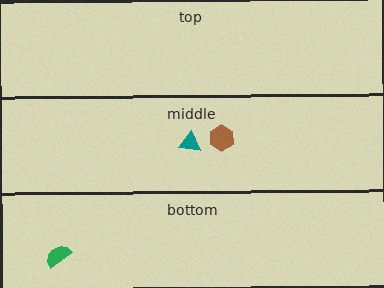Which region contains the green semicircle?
The bottom region.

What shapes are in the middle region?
The brown hexagon, the teal triangle.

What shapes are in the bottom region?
The green semicircle.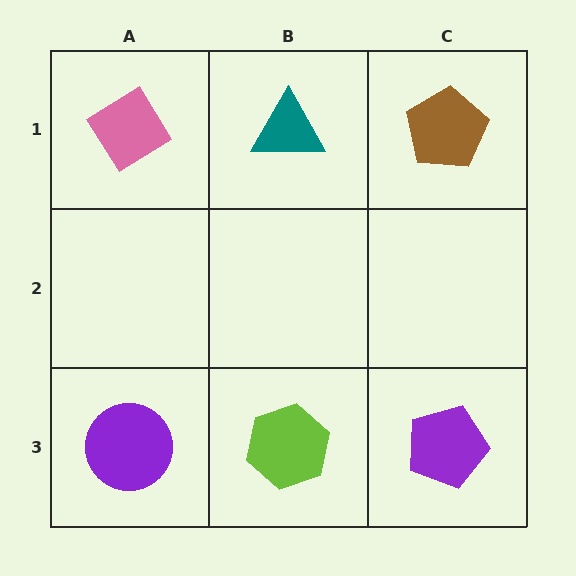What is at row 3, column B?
A lime hexagon.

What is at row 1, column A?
A pink diamond.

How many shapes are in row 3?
3 shapes.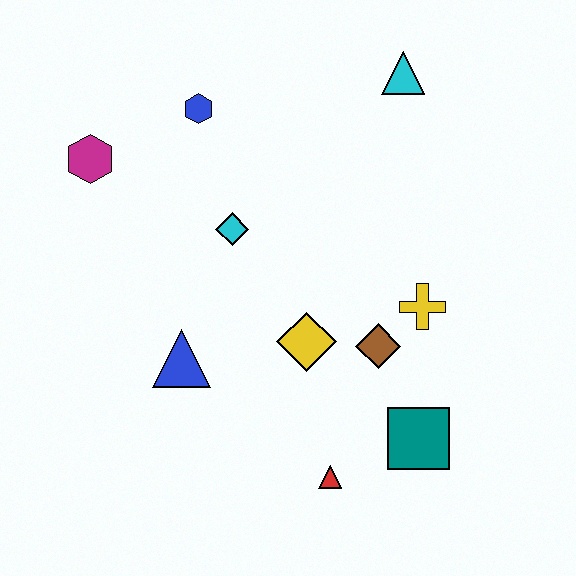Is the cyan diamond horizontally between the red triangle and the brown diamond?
No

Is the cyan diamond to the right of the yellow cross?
No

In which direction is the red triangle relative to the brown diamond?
The red triangle is below the brown diamond.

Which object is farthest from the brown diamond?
The magenta hexagon is farthest from the brown diamond.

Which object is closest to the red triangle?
The teal square is closest to the red triangle.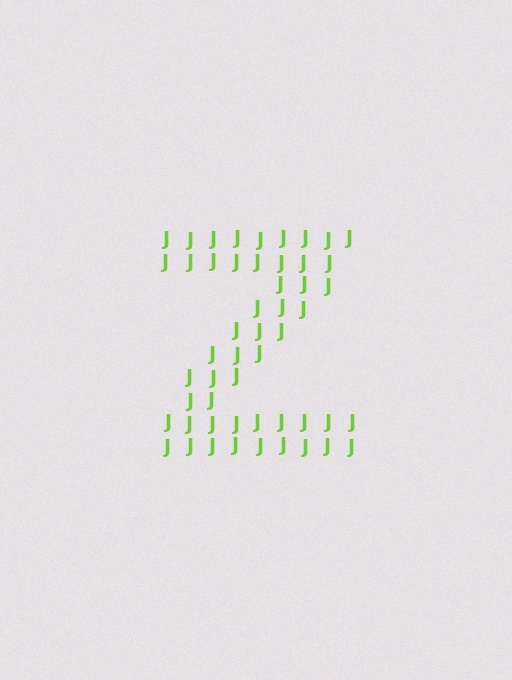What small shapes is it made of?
It is made of small letter J's.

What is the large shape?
The large shape is the letter Z.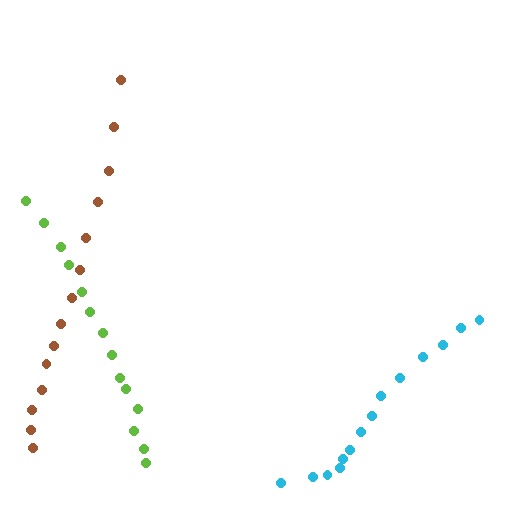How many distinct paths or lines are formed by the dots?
There are 3 distinct paths.